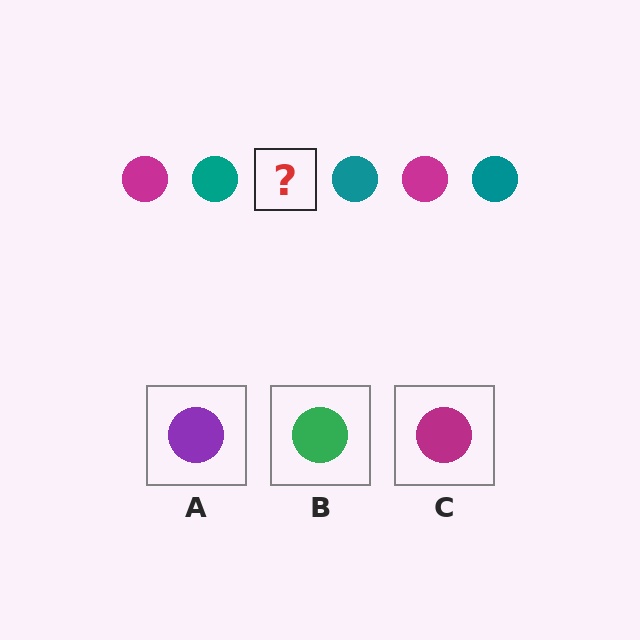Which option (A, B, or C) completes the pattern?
C.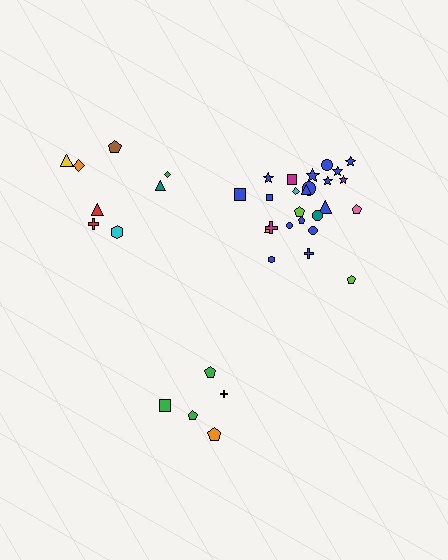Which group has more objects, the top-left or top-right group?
The top-right group.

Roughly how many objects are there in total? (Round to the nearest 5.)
Roughly 40 objects in total.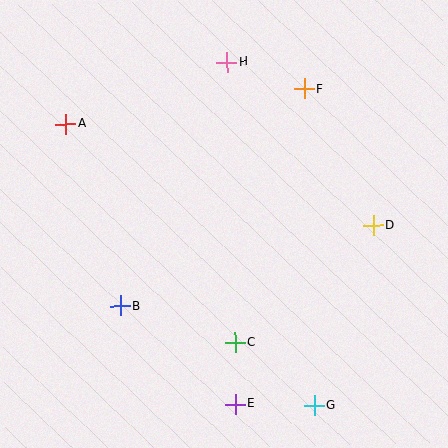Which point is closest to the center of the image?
Point C at (235, 343) is closest to the center.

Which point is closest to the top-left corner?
Point A is closest to the top-left corner.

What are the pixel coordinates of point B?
Point B is at (120, 306).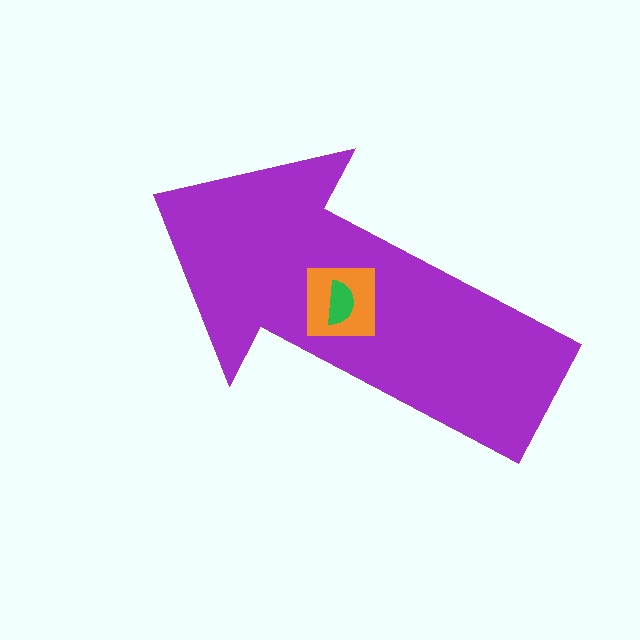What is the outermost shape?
The purple arrow.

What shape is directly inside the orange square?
The green semicircle.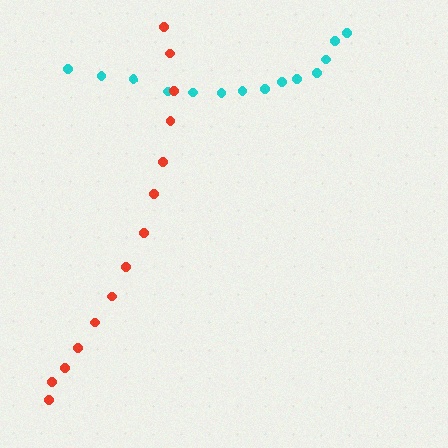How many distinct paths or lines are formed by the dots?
There are 2 distinct paths.